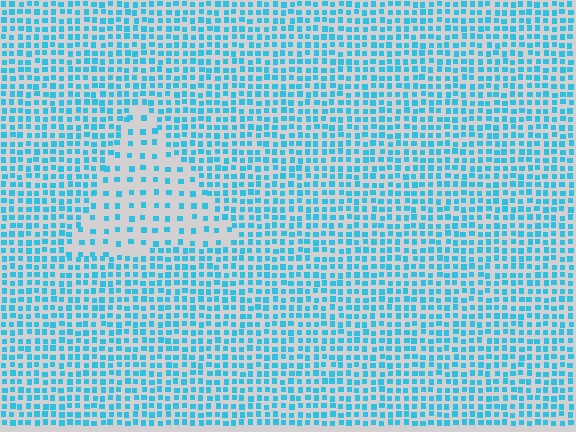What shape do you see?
I see a triangle.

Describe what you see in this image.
The image contains small cyan elements arranged at two different densities. A triangle-shaped region is visible where the elements are less densely packed than the surrounding area.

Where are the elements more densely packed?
The elements are more densely packed outside the triangle boundary.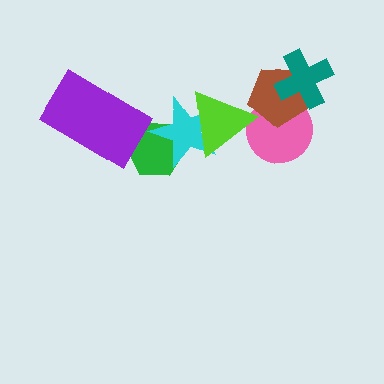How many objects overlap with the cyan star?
2 objects overlap with the cyan star.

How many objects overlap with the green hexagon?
2 objects overlap with the green hexagon.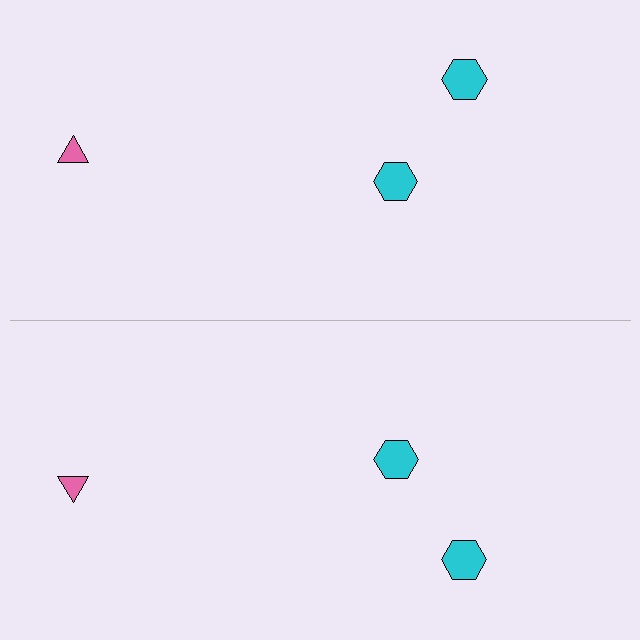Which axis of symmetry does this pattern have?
The pattern has a horizontal axis of symmetry running through the center of the image.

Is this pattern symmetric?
Yes, this pattern has bilateral (reflection) symmetry.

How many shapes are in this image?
There are 6 shapes in this image.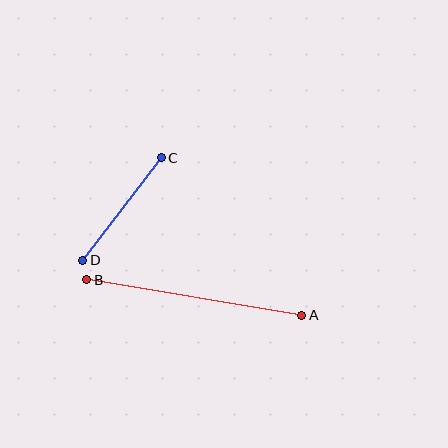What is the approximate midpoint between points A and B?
The midpoint is at approximately (194, 297) pixels.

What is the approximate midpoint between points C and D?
The midpoint is at approximately (122, 209) pixels.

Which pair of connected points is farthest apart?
Points A and B are farthest apart.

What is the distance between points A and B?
The distance is approximately 218 pixels.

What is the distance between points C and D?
The distance is approximately 129 pixels.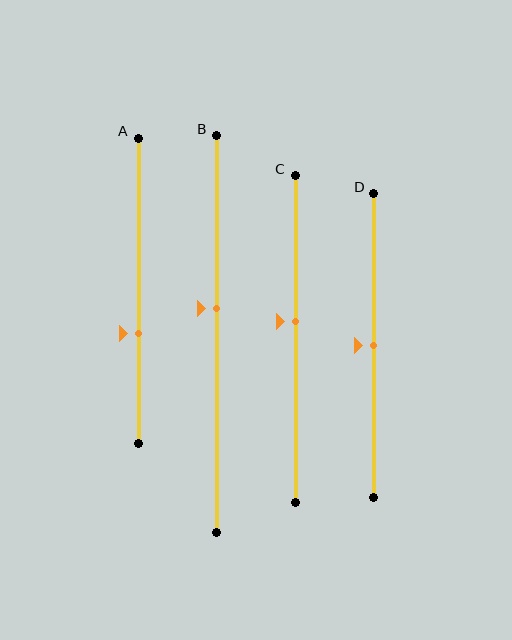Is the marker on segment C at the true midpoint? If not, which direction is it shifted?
No, the marker on segment C is shifted upward by about 5% of the segment length.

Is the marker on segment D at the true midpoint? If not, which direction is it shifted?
Yes, the marker on segment D is at the true midpoint.